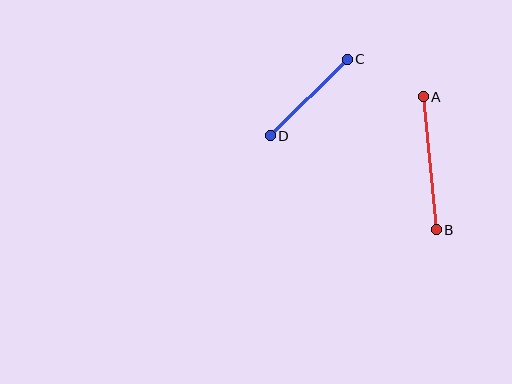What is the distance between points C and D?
The distance is approximately 109 pixels.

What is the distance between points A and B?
The distance is approximately 134 pixels.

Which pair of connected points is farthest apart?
Points A and B are farthest apart.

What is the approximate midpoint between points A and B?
The midpoint is at approximately (430, 163) pixels.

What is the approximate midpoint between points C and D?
The midpoint is at approximately (309, 97) pixels.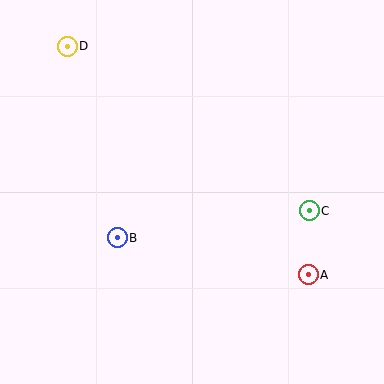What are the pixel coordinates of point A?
Point A is at (308, 275).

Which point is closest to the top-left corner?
Point D is closest to the top-left corner.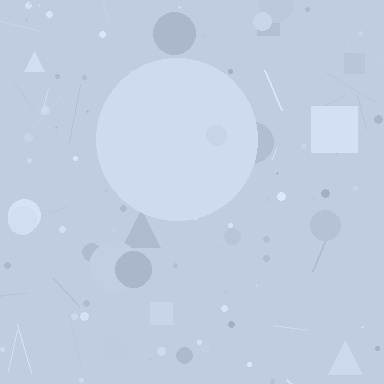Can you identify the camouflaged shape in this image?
The camouflaged shape is a circle.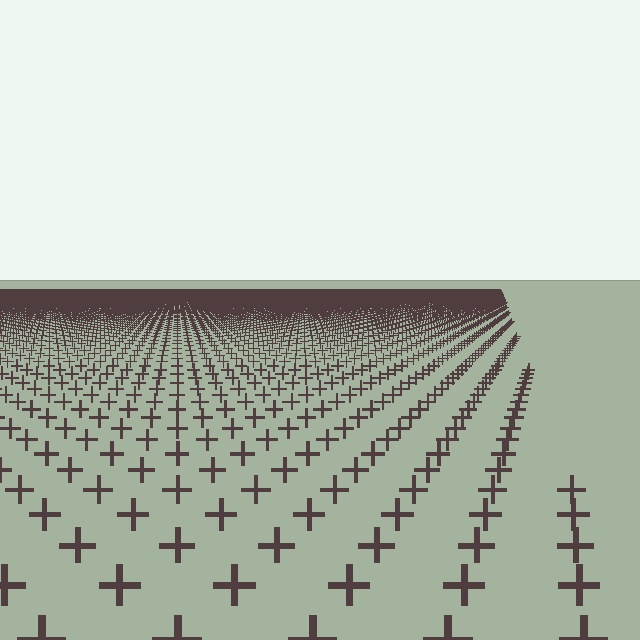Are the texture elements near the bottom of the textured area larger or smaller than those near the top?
Larger. Near the bottom, elements are closer to the viewer and appear at a bigger on-screen size.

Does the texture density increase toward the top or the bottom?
Density increases toward the top.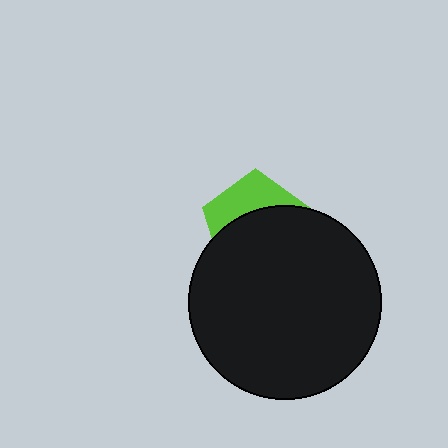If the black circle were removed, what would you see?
You would see the complete lime pentagon.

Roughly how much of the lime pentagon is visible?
A small part of it is visible (roughly 36%).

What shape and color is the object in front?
The object in front is a black circle.